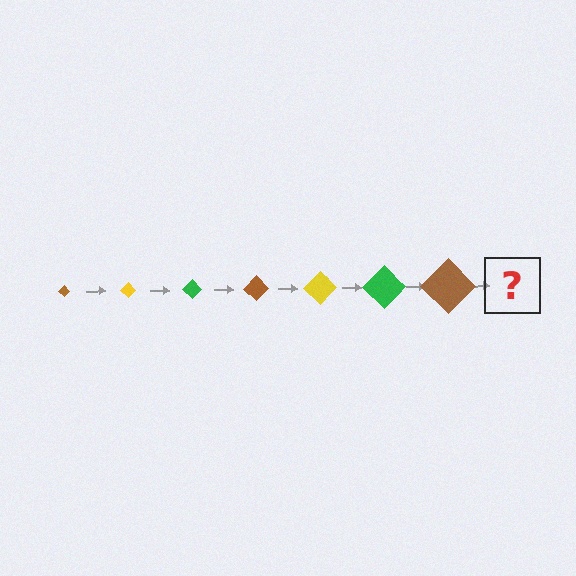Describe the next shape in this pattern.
It should be a yellow diamond, larger than the previous one.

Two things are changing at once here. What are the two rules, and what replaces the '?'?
The two rules are that the diamond grows larger each step and the color cycles through brown, yellow, and green. The '?' should be a yellow diamond, larger than the previous one.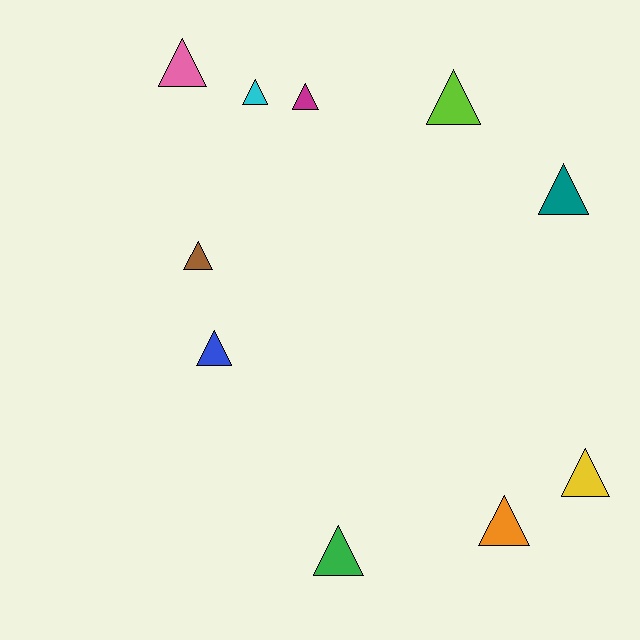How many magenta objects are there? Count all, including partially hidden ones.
There is 1 magenta object.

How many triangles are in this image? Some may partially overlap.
There are 10 triangles.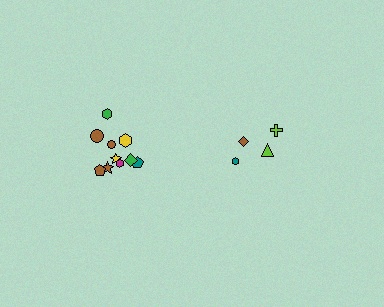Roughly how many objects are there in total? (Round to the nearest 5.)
Roughly 15 objects in total.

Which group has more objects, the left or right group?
The left group.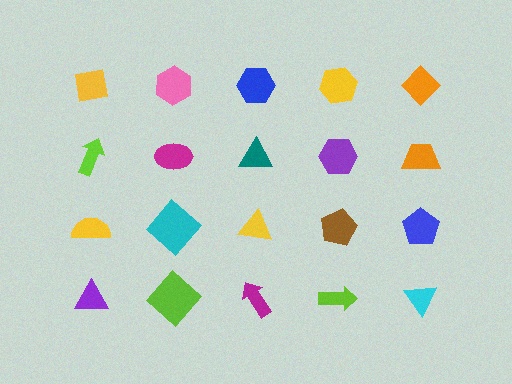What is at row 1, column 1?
A yellow square.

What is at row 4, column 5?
A cyan triangle.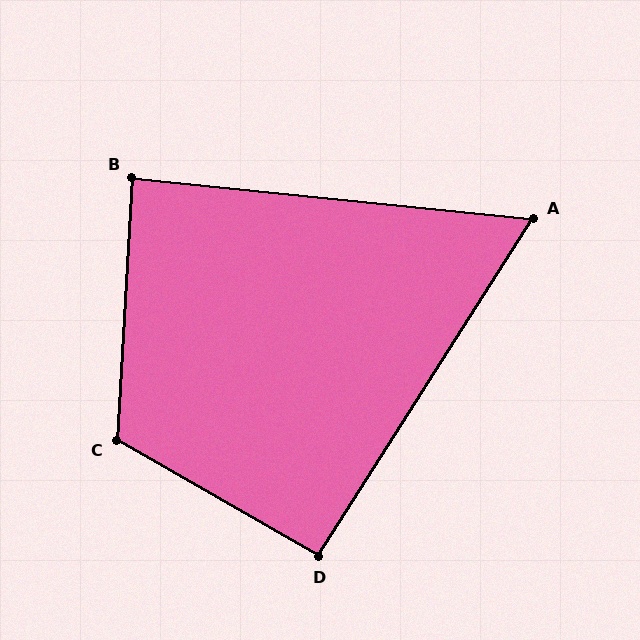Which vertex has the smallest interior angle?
A, at approximately 63 degrees.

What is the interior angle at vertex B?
Approximately 87 degrees (approximately right).